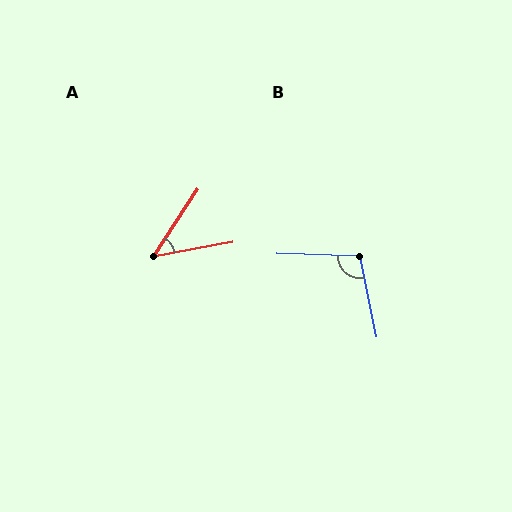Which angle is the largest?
B, at approximately 103 degrees.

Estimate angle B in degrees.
Approximately 103 degrees.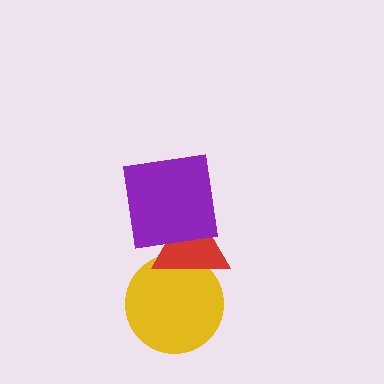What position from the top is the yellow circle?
The yellow circle is 3rd from the top.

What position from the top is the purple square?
The purple square is 1st from the top.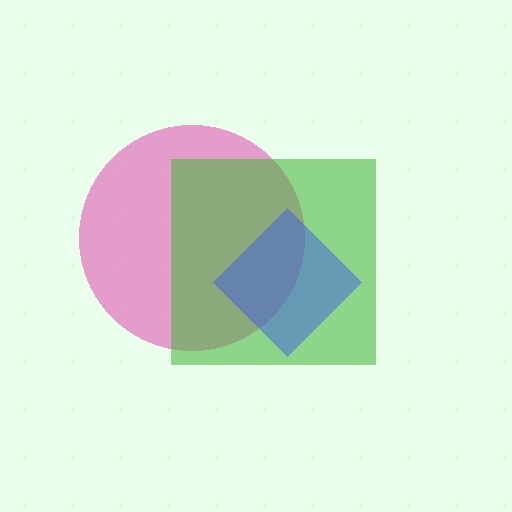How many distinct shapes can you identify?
There are 3 distinct shapes: a pink circle, a green square, a blue diamond.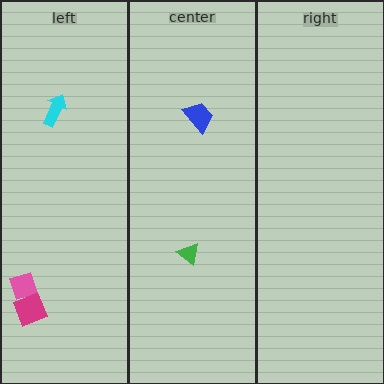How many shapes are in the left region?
3.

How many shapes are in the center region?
2.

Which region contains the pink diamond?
The left region.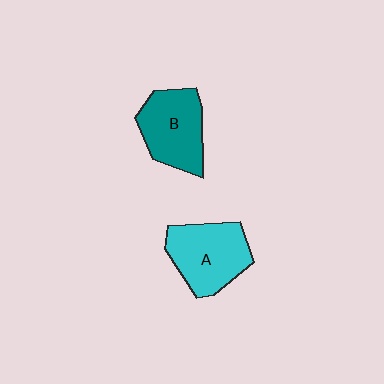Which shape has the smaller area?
Shape B (teal).